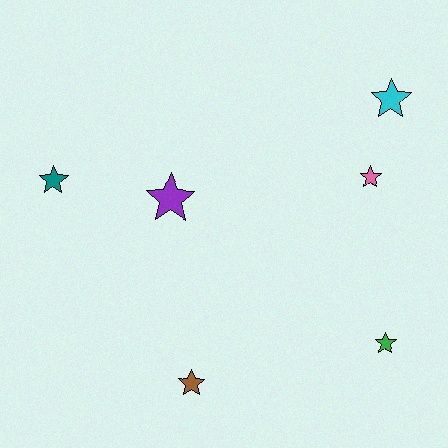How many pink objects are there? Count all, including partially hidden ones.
There is 1 pink object.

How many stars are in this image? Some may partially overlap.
There are 6 stars.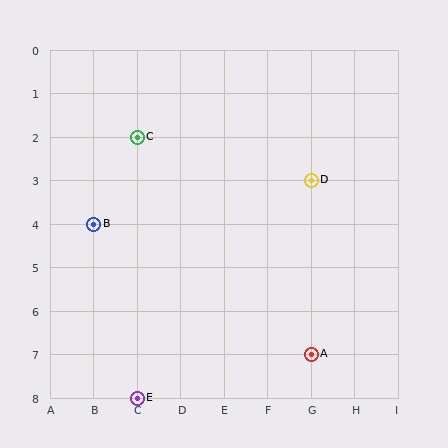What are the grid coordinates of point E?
Point E is at grid coordinates (C, 8).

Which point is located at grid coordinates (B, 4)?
Point B is at (B, 4).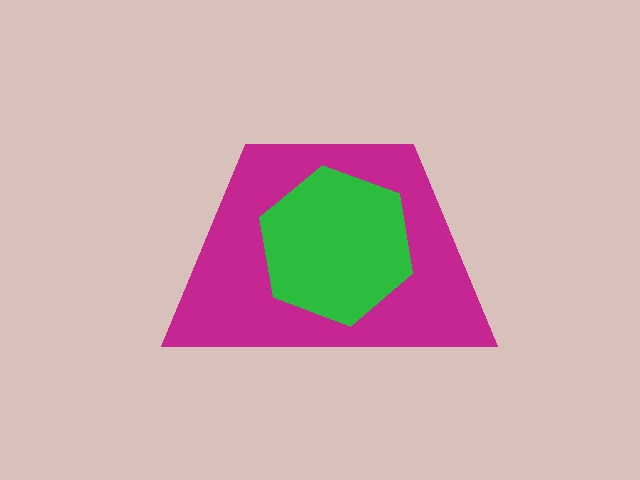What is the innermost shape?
The green hexagon.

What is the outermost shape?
The magenta trapezoid.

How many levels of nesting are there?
2.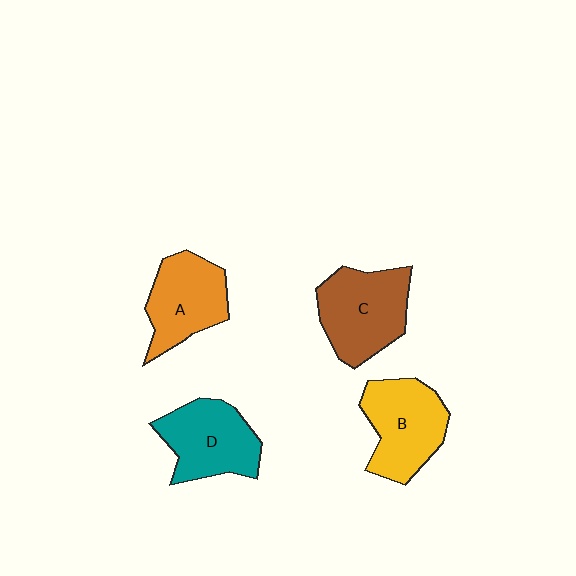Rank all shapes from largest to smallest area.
From largest to smallest: C (brown), B (yellow), D (teal), A (orange).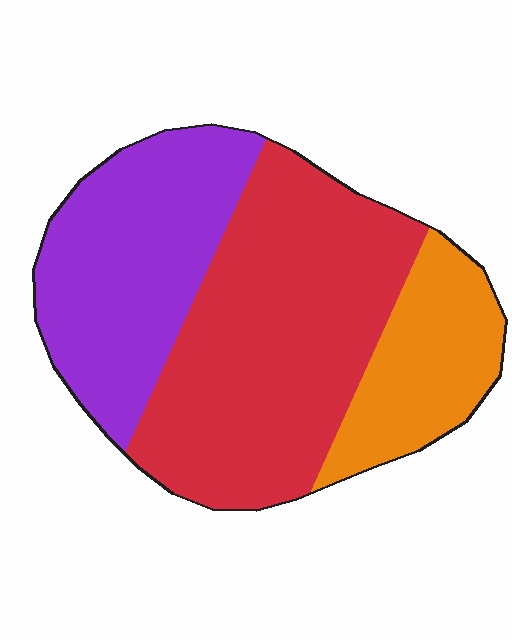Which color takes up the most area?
Red, at roughly 50%.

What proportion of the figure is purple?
Purple covers about 30% of the figure.